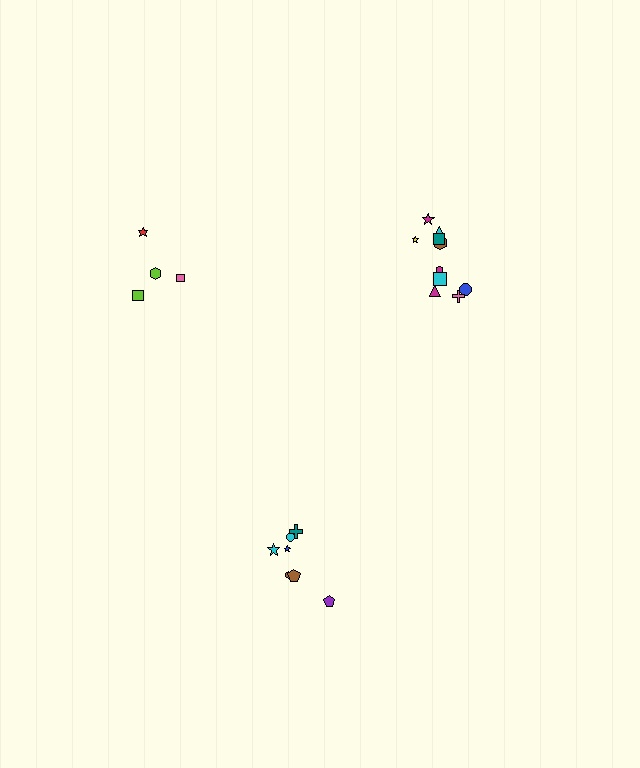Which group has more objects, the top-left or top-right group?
The top-right group.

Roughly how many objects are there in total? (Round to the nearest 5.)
Roughly 20 objects in total.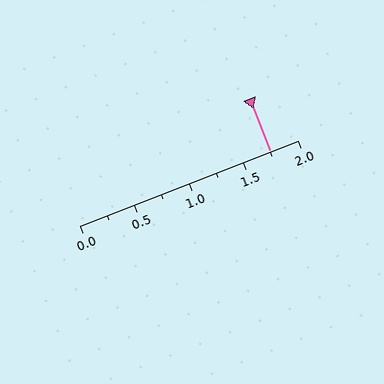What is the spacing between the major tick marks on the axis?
The major ticks are spaced 0.5 apart.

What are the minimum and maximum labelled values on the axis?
The axis runs from 0.0 to 2.0.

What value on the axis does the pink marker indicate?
The marker indicates approximately 1.75.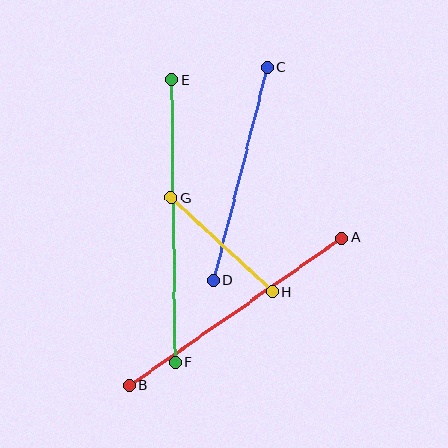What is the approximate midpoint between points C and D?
The midpoint is at approximately (240, 174) pixels.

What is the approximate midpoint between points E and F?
The midpoint is at approximately (173, 221) pixels.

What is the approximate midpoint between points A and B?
The midpoint is at approximately (236, 311) pixels.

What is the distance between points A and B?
The distance is approximately 258 pixels.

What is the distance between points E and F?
The distance is approximately 282 pixels.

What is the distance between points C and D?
The distance is approximately 220 pixels.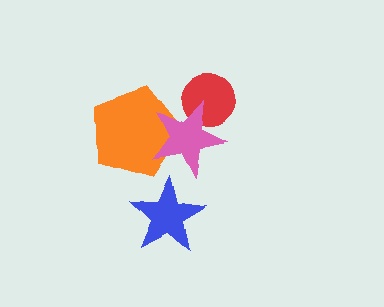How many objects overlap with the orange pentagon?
1 object overlaps with the orange pentagon.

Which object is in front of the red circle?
The pink star is in front of the red circle.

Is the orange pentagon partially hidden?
Yes, it is partially covered by another shape.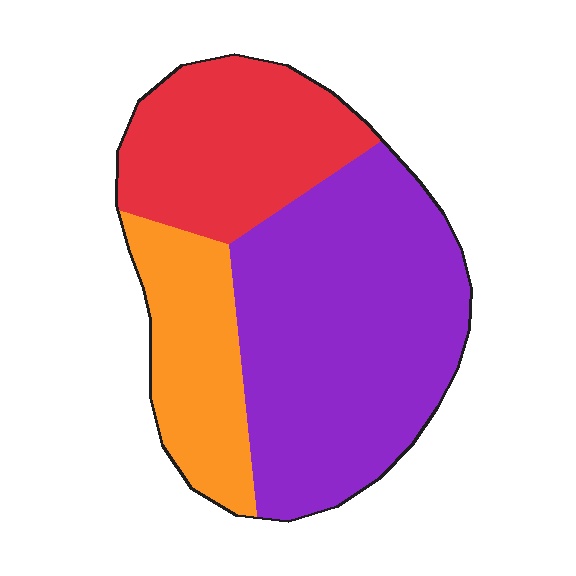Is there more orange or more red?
Red.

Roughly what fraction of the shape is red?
Red covers 27% of the shape.